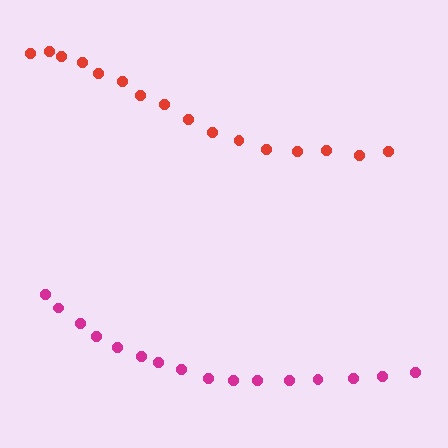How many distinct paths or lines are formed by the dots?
There are 2 distinct paths.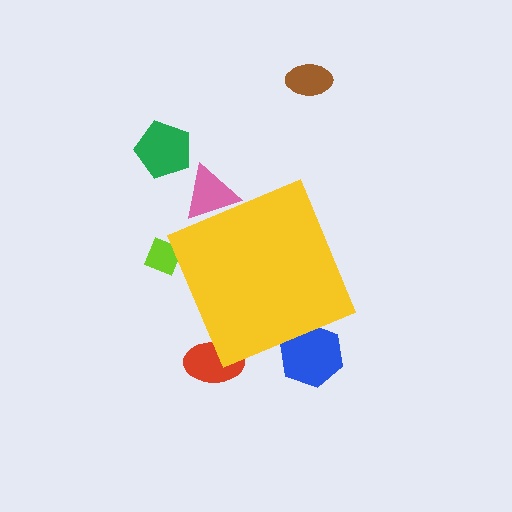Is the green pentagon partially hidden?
No, the green pentagon is fully visible.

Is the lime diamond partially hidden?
Yes, the lime diamond is partially hidden behind the yellow diamond.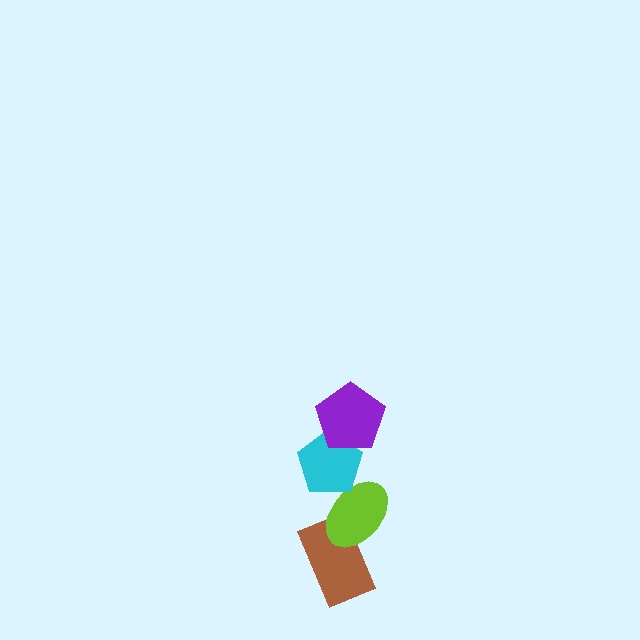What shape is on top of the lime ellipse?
The cyan pentagon is on top of the lime ellipse.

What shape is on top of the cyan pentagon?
The purple pentagon is on top of the cyan pentagon.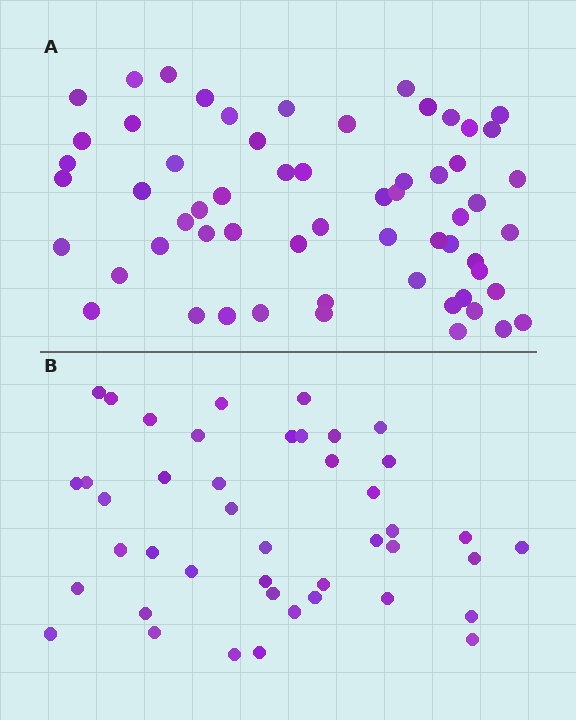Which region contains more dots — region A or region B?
Region A (the top region) has more dots.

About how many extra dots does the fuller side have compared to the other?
Region A has approximately 15 more dots than region B.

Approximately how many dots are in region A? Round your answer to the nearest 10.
About 60 dots.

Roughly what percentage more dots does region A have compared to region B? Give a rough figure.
About 40% more.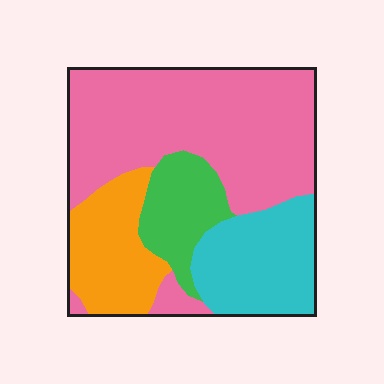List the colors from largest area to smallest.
From largest to smallest: pink, cyan, orange, green.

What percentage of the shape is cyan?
Cyan takes up between a sixth and a third of the shape.